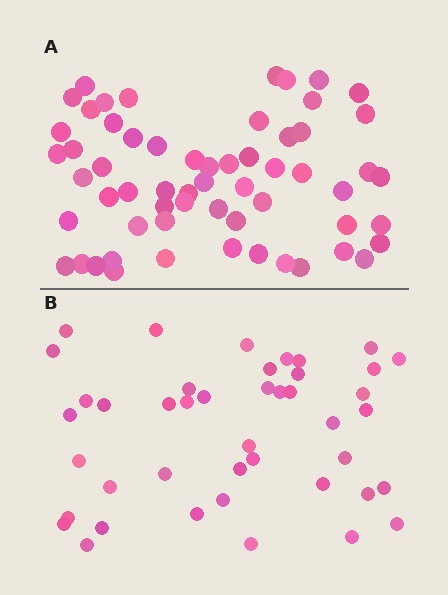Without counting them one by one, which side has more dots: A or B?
Region A (the top region) has more dots.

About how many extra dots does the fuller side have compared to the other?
Region A has approximately 15 more dots than region B.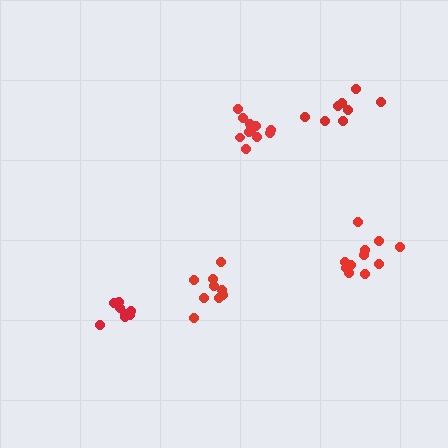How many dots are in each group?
Group 1: 12 dots, Group 2: 9 dots, Group 3: 8 dots, Group 4: 8 dots, Group 5: 11 dots (48 total).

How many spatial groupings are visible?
There are 5 spatial groupings.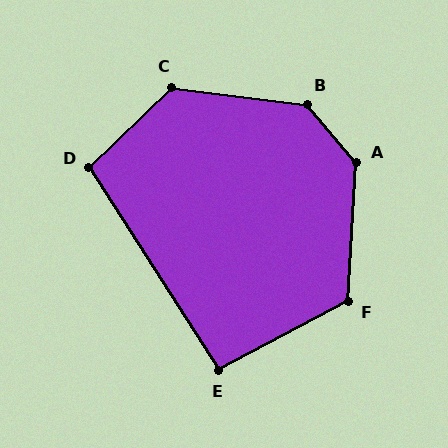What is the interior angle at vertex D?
Approximately 102 degrees (obtuse).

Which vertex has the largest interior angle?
B, at approximately 137 degrees.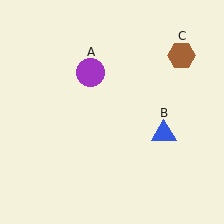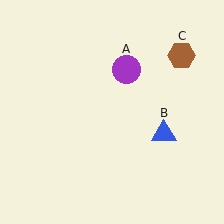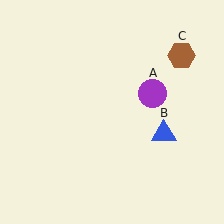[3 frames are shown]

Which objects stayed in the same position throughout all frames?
Blue triangle (object B) and brown hexagon (object C) remained stationary.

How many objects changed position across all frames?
1 object changed position: purple circle (object A).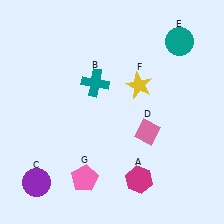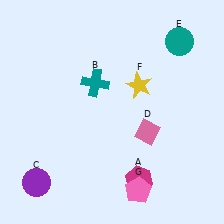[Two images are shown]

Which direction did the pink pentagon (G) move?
The pink pentagon (G) moved right.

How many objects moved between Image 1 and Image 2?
1 object moved between the two images.